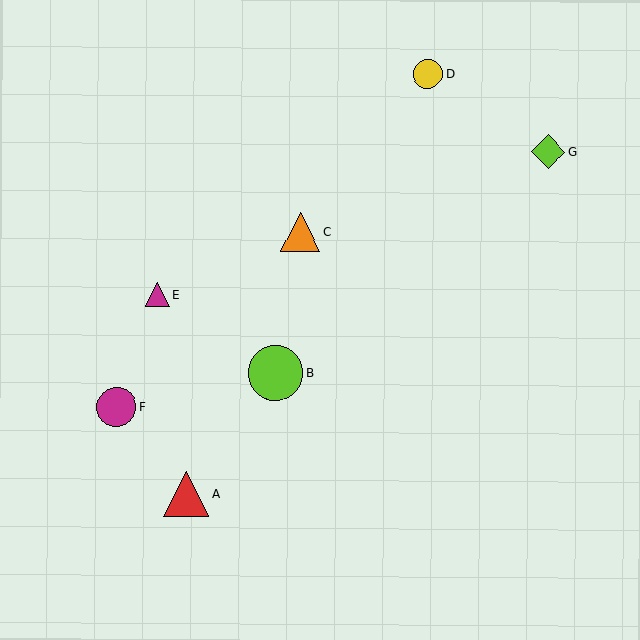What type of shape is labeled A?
Shape A is a red triangle.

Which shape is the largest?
The lime circle (labeled B) is the largest.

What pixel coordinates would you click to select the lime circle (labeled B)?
Click at (275, 373) to select the lime circle B.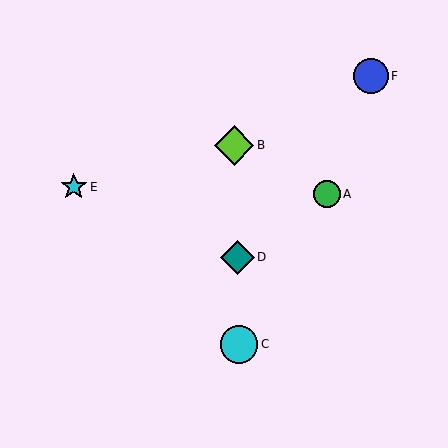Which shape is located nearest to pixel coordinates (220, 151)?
The lime diamond (labeled B) at (234, 145) is nearest to that location.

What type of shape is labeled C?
Shape C is a cyan circle.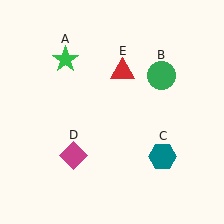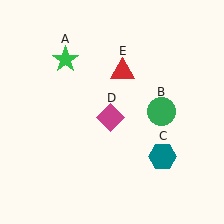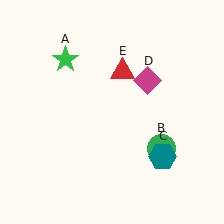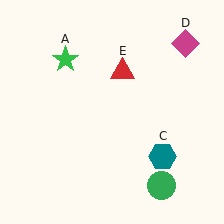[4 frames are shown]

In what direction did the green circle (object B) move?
The green circle (object B) moved down.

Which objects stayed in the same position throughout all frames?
Green star (object A) and teal hexagon (object C) and red triangle (object E) remained stationary.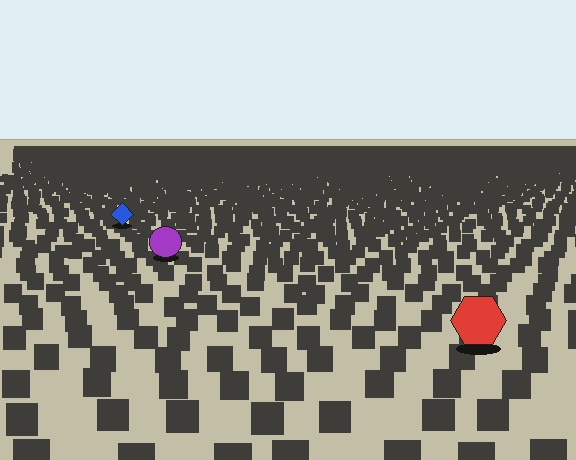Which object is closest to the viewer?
The red hexagon is closest. The texture marks near it are larger and more spread out.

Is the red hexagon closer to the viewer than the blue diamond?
Yes. The red hexagon is closer — you can tell from the texture gradient: the ground texture is coarser near it.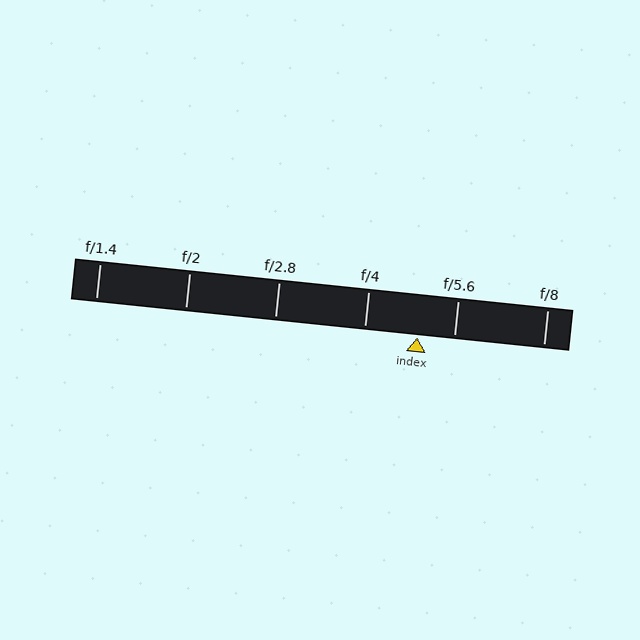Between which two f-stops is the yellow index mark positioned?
The index mark is between f/4 and f/5.6.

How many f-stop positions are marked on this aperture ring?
There are 6 f-stop positions marked.